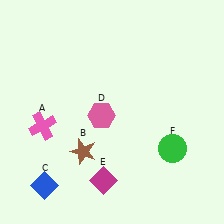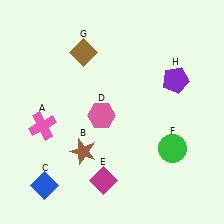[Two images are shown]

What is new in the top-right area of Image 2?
A purple pentagon (H) was added in the top-right area of Image 2.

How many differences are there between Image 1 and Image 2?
There are 2 differences between the two images.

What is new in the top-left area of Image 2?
A brown diamond (G) was added in the top-left area of Image 2.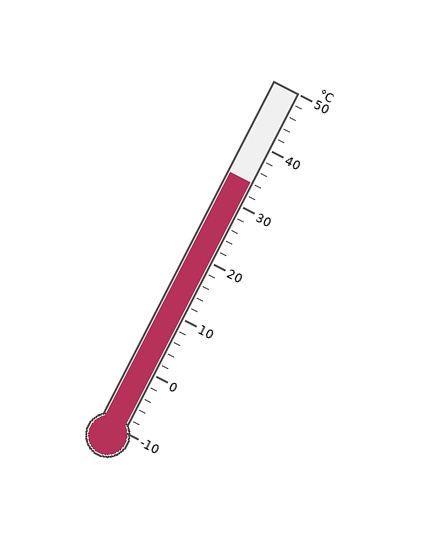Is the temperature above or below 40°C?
The temperature is below 40°C.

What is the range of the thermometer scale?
The thermometer scale ranges from -10°C to 50°C.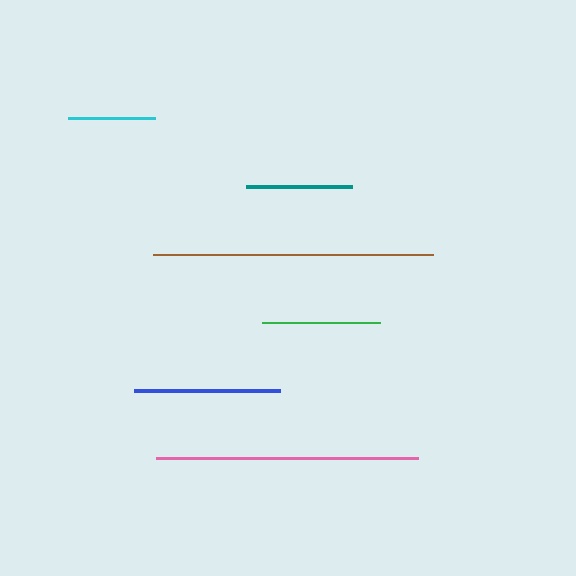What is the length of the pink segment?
The pink segment is approximately 262 pixels long.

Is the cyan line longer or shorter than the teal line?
The teal line is longer than the cyan line.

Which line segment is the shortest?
The cyan line is the shortest at approximately 86 pixels.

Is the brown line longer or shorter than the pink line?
The brown line is longer than the pink line.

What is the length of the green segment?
The green segment is approximately 117 pixels long.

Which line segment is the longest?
The brown line is the longest at approximately 280 pixels.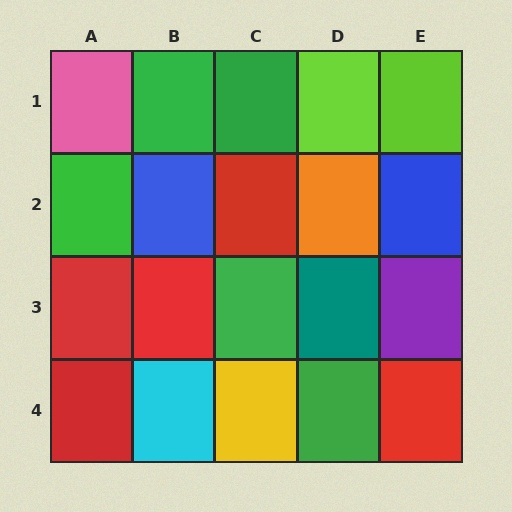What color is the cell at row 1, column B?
Green.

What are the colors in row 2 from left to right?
Green, blue, red, orange, blue.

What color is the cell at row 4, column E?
Red.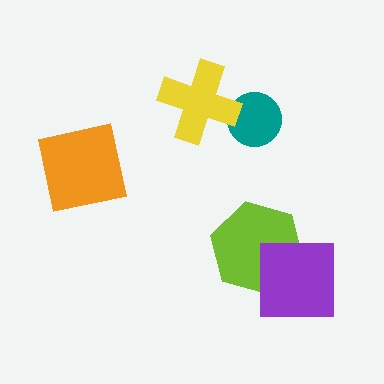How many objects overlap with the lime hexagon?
1 object overlaps with the lime hexagon.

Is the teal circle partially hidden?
Yes, it is partially covered by another shape.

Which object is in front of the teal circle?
The yellow cross is in front of the teal circle.